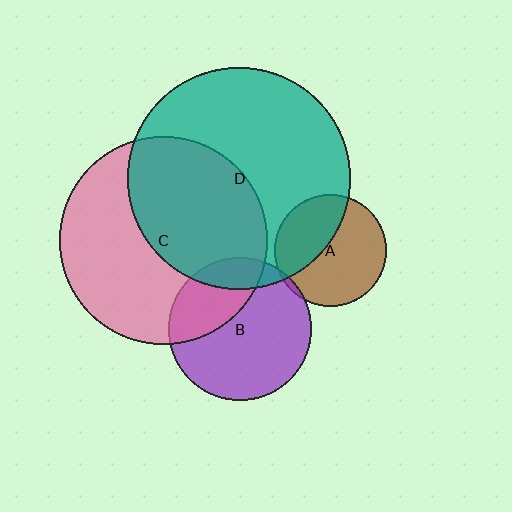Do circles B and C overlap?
Yes.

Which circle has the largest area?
Circle D (teal).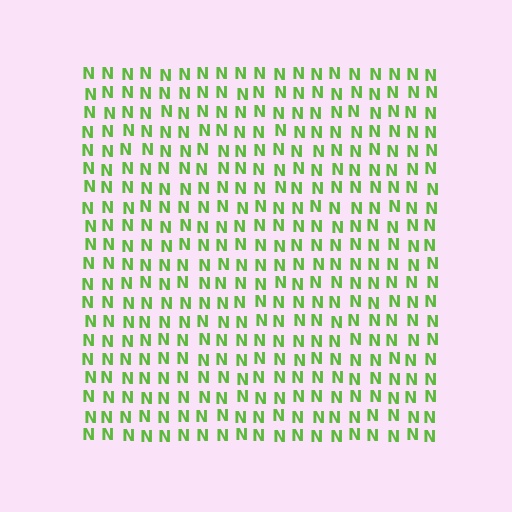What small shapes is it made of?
It is made of small letter N's.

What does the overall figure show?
The overall figure shows a square.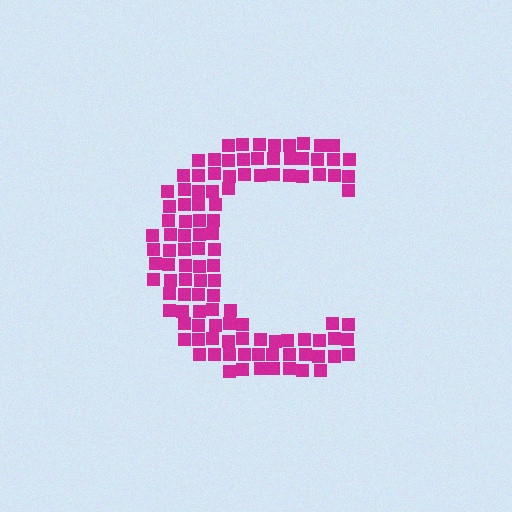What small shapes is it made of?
It is made of small squares.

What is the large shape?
The large shape is the letter C.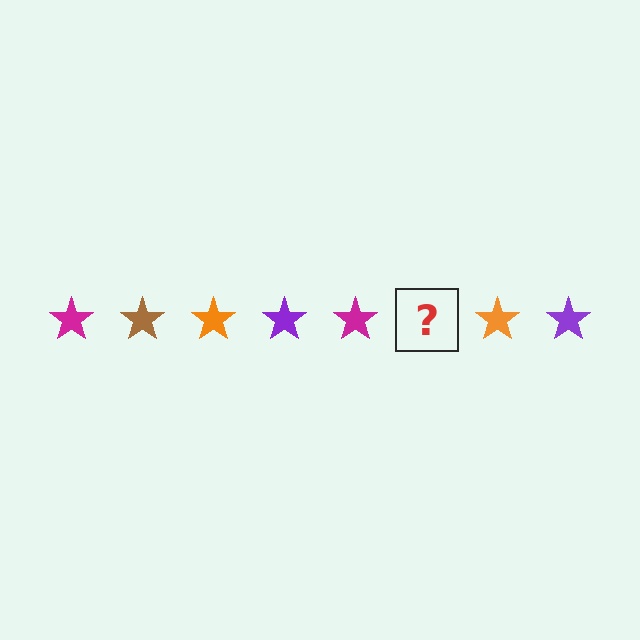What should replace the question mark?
The question mark should be replaced with a brown star.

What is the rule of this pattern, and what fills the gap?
The rule is that the pattern cycles through magenta, brown, orange, purple stars. The gap should be filled with a brown star.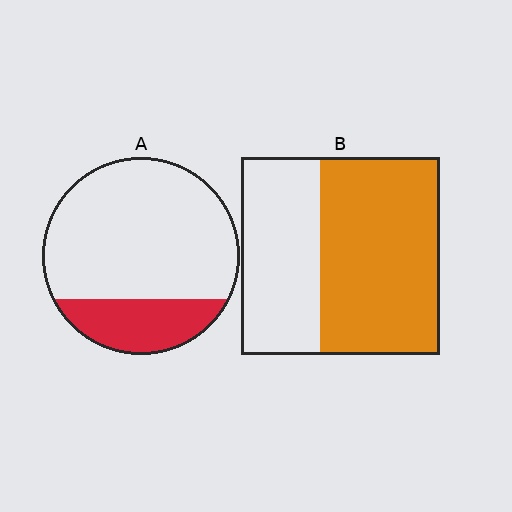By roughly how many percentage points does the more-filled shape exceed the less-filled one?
By roughly 35 percentage points (B over A).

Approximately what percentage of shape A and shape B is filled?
A is approximately 25% and B is approximately 60%.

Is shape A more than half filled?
No.